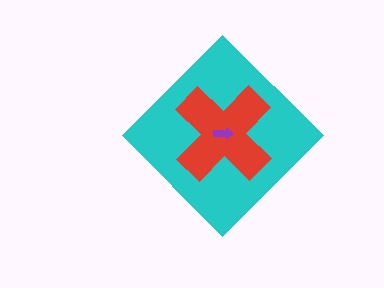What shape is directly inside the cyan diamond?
The red cross.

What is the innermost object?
The purple arrow.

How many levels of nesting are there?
3.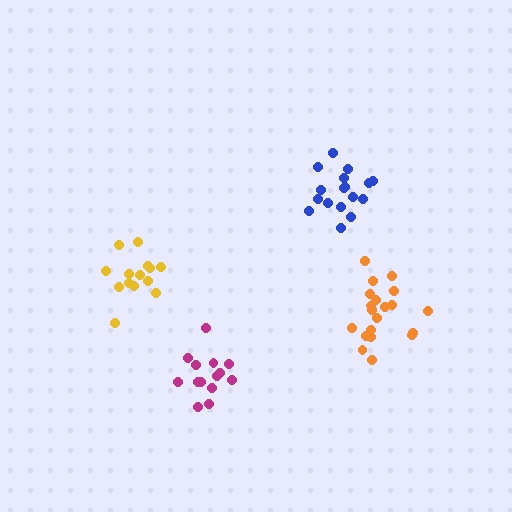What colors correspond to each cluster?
The clusters are colored: yellow, blue, orange, magenta.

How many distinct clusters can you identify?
There are 4 distinct clusters.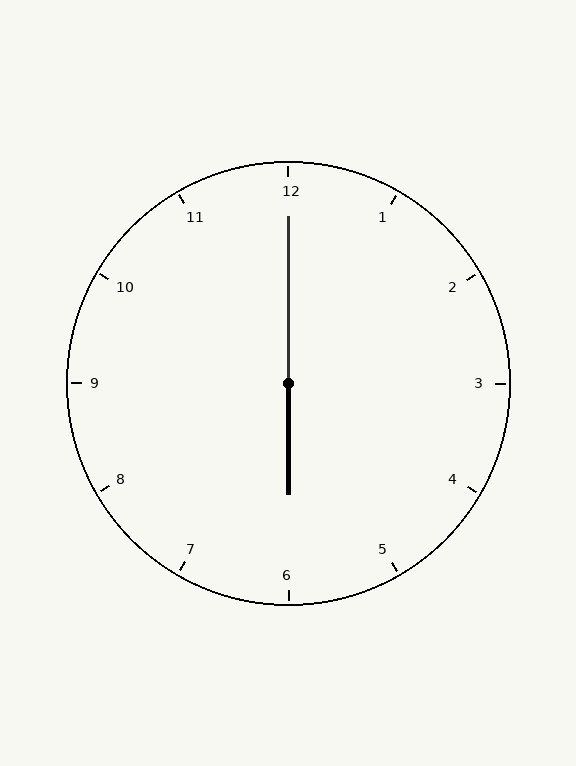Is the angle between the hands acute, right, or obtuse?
It is obtuse.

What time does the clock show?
6:00.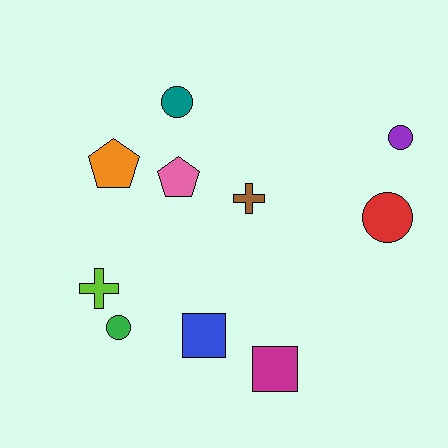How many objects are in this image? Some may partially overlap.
There are 10 objects.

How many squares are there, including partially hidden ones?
There are 2 squares.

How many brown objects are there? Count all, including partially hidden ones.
There is 1 brown object.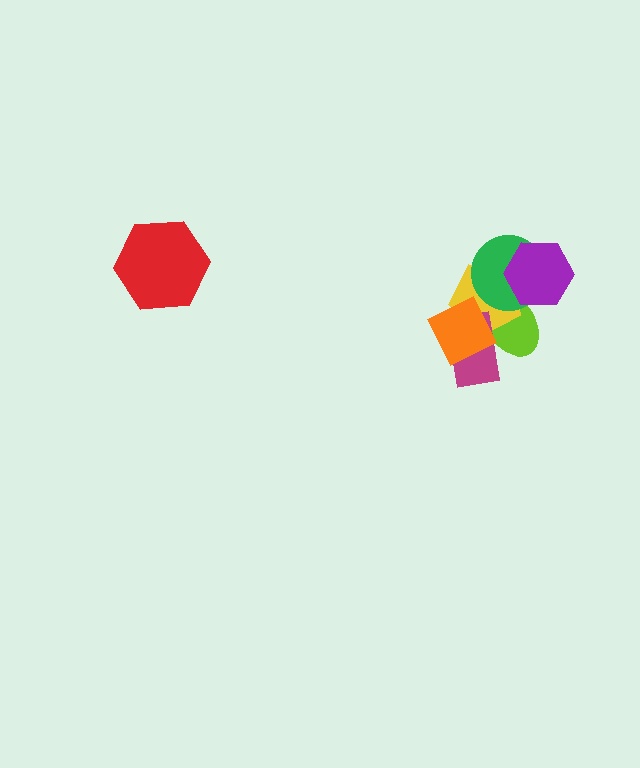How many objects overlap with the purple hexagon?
3 objects overlap with the purple hexagon.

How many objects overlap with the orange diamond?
3 objects overlap with the orange diamond.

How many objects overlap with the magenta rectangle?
3 objects overlap with the magenta rectangle.